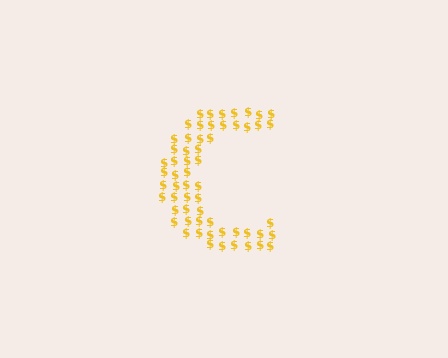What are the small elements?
The small elements are dollar signs.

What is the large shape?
The large shape is the letter C.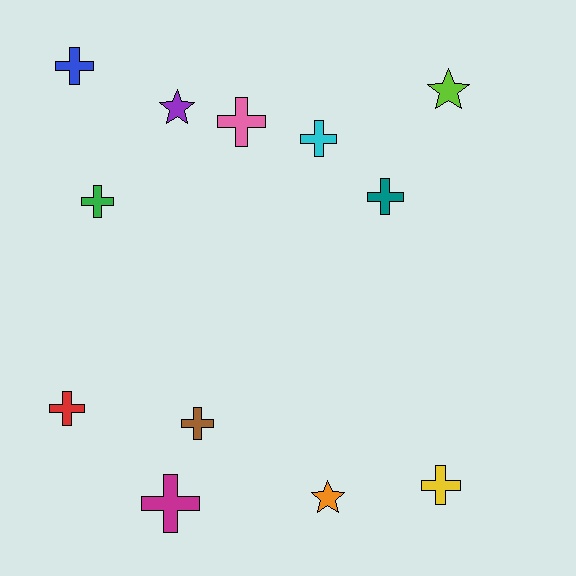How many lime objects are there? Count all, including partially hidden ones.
There is 1 lime object.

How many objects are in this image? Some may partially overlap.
There are 12 objects.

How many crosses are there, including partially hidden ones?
There are 9 crosses.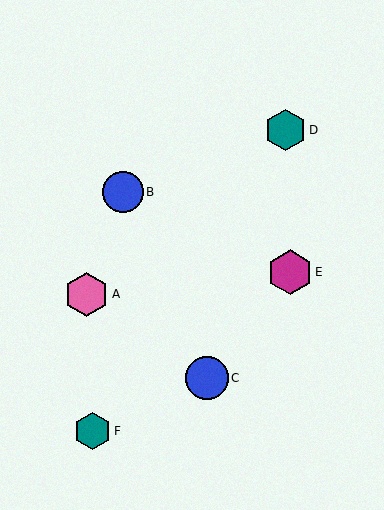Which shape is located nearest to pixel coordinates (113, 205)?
The blue circle (labeled B) at (123, 192) is nearest to that location.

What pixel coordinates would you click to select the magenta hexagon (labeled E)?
Click at (290, 272) to select the magenta hexagon E.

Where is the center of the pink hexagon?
The center of the pink hexagon is at (87, 294).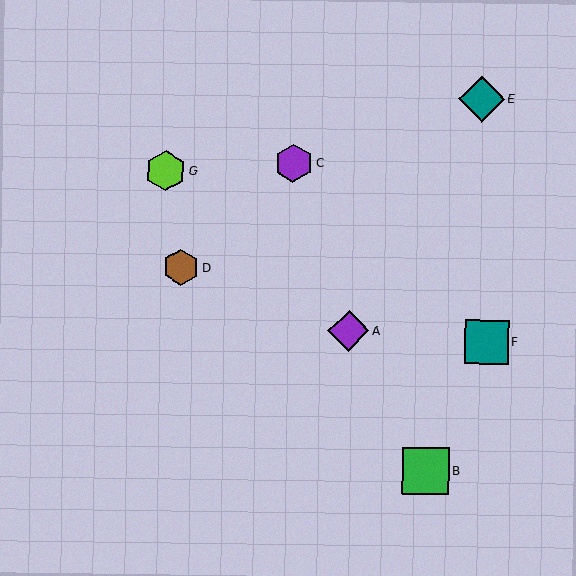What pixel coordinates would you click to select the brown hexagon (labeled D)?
Click at (181, 267) to select the brown hexagon D.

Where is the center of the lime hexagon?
The center of the lime hexagon is at (166, 171).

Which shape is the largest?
The green square (labeled B) is the largest.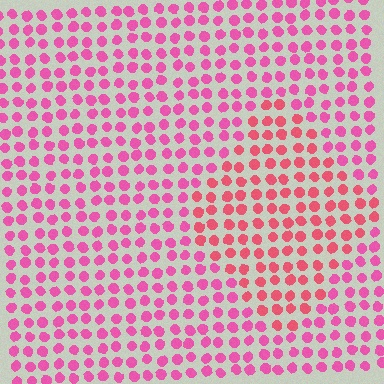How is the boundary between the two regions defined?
The boundary is defined purely by a slight shift in hue (about 24 degrees). Spacing, size, and orientation are identical on both sides.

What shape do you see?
I see a diamond.